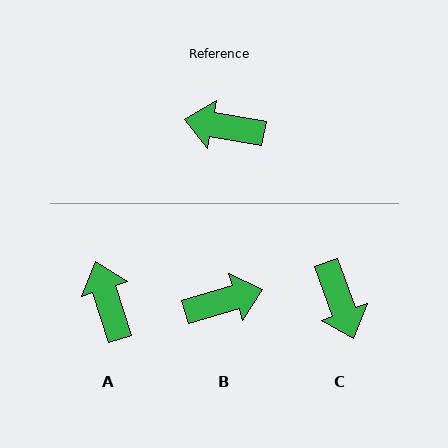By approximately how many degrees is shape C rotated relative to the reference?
Approximately 120 degrees counter-clockwise.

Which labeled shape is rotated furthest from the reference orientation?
B, about 154 degrees away.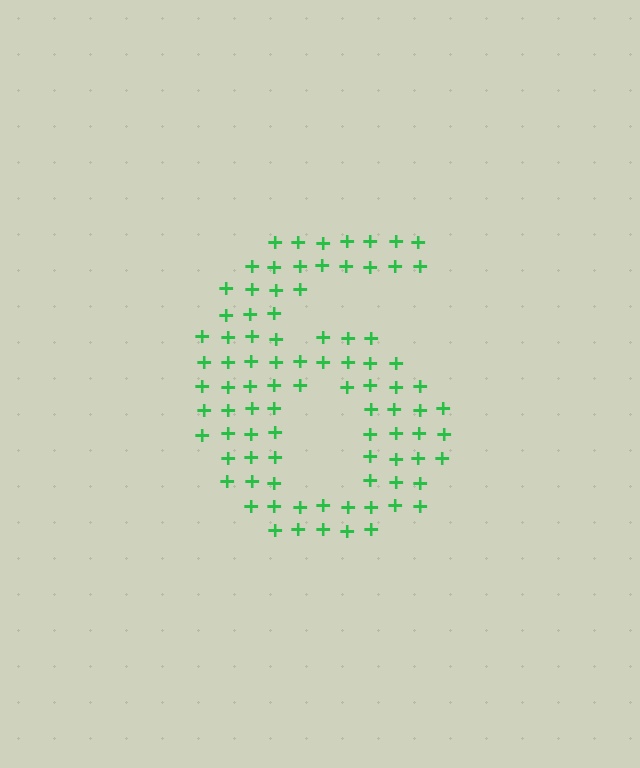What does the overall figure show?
The overall figure shows the digit 6.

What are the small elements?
The small elements are plus signs.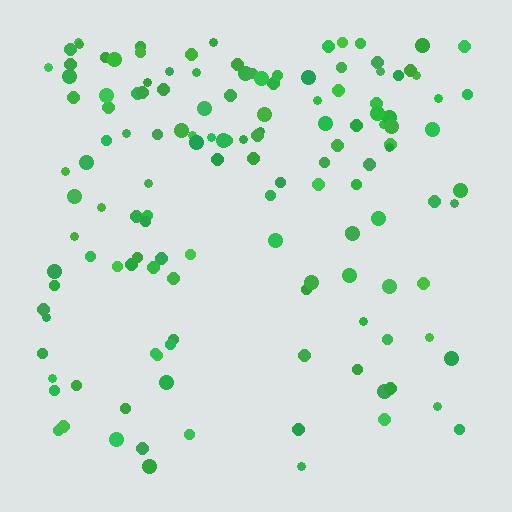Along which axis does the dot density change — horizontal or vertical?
Vertical.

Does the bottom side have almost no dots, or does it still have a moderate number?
Still a moderate number, just noticeably fewer than the top.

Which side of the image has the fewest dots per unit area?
The bottom.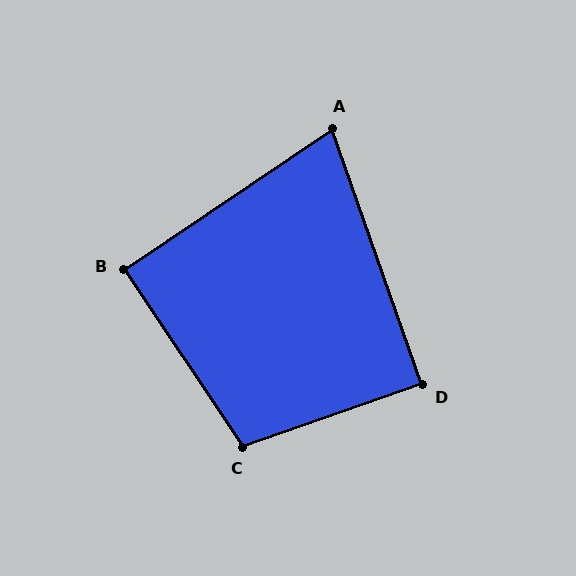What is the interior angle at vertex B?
Approximately 90 degrees (approximately right).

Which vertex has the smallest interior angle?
A, at approximately 75 degrees.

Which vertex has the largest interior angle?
C, at approximately 105 degrees.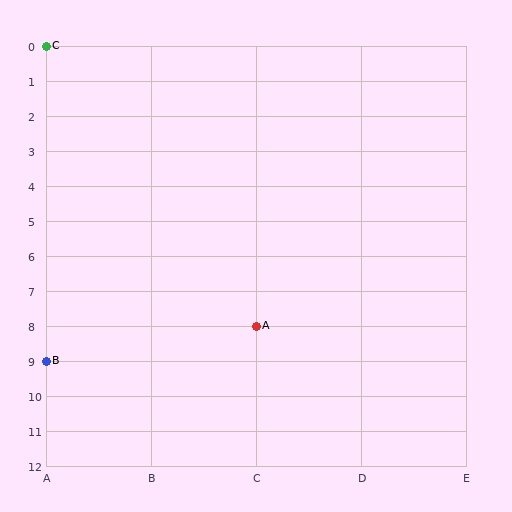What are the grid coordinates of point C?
Point C is at grid coordinates (A, 0).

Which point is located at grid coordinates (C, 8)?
Point A is at (C, 8).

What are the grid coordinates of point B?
Point B is at grid coordinates (A, 9).